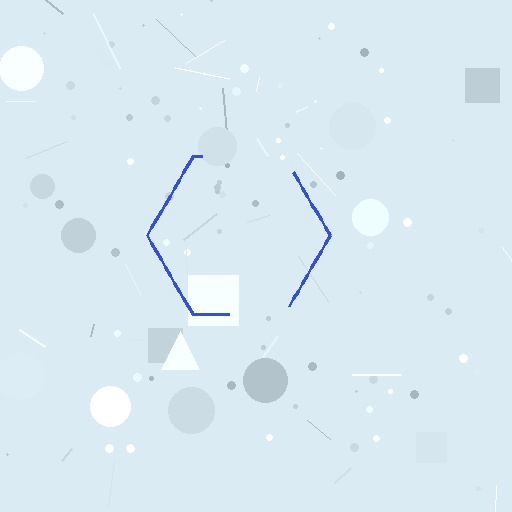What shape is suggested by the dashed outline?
The dashed outline suggests a hexagon.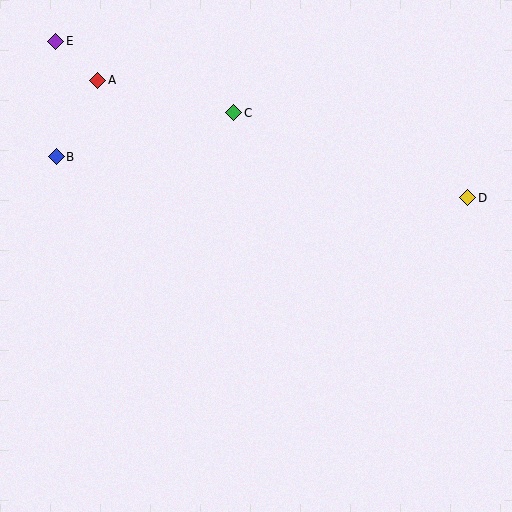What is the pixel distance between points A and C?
The distance between A and C is 140 pixels.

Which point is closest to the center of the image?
Point C at (234, 113) is closest to the center.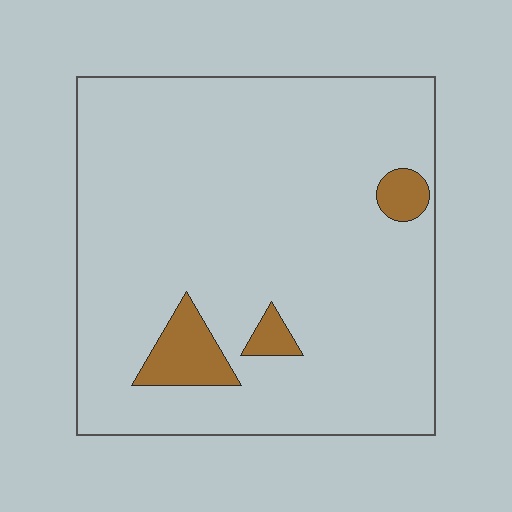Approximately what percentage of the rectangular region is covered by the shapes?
Approximately 5%.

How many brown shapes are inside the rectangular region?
3.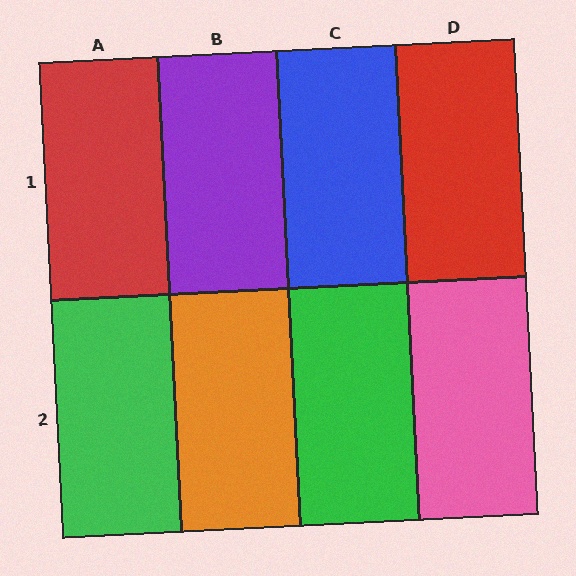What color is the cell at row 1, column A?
Red.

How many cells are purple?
1 cell is purple.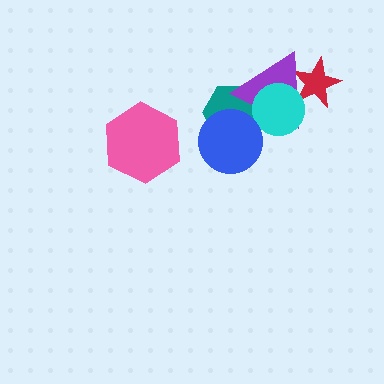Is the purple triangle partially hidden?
Yes, it is partially covered by another shape.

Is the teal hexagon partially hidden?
Yes, it is partially covered by another shape.